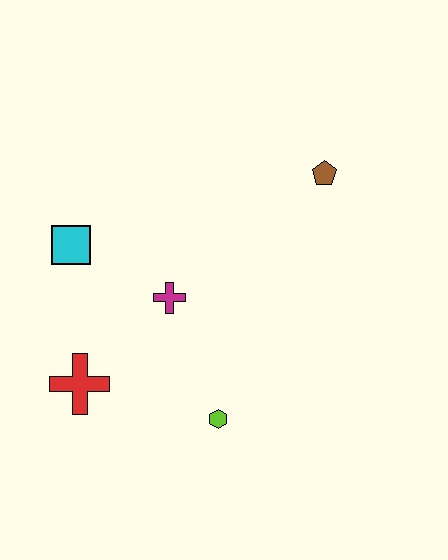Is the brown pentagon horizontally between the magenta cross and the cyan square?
No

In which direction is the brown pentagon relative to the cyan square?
The brown pentagon is to the right of the cyan square.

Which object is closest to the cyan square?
The magenta cross is closest to the cyan square.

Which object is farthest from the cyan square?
The brown pentagon is farthest from the cyan square.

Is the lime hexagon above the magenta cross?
No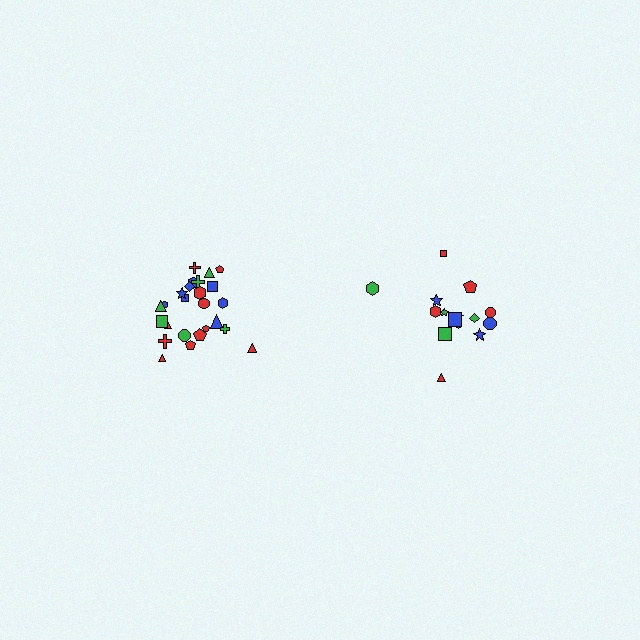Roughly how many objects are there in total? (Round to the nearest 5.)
Roughly 40 objects in total.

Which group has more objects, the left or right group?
The left group.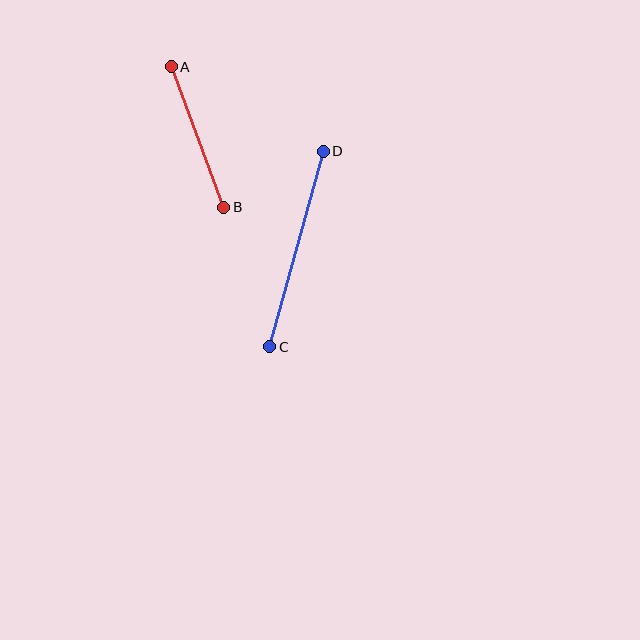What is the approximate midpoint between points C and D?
The midpoint is at approximately (296, 249) pixels.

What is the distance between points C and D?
The distance is approximately 203 pixels.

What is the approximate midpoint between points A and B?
The midpoint is at approximately (198, 137) pixels.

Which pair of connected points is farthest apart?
Points C and D are farthest apart.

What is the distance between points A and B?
The distance is approximately 150 pixels.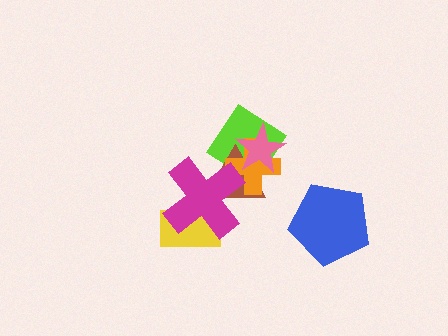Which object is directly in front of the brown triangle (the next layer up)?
The orange cross is directly in front of the brown triangle.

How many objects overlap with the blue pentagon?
0 objects overlap with the blue pentagon.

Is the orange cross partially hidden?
Yes, it is partially covered by another shape.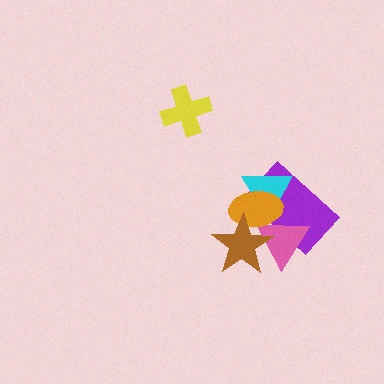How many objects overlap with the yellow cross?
0 objects overlap with the yellow cross.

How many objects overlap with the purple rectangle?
4 objects overlap with the purple rectangle.